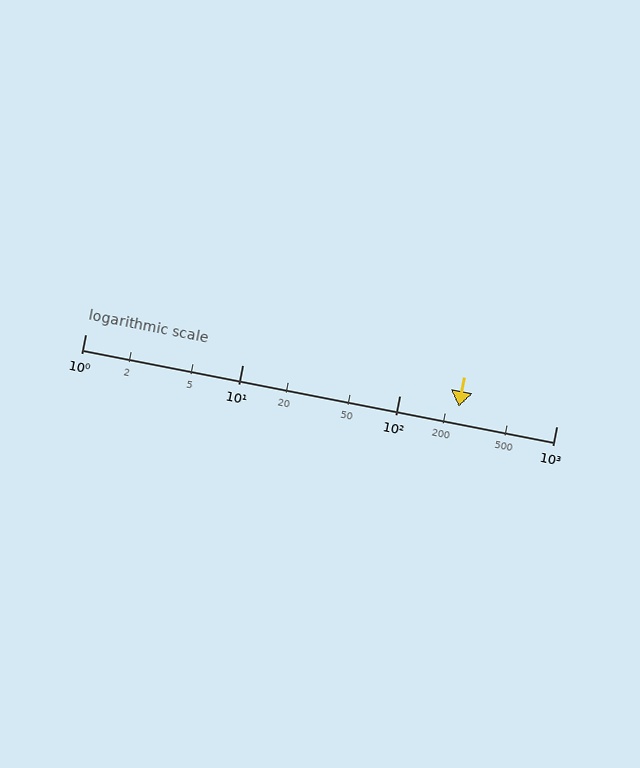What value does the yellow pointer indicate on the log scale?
The pointer indicates approximately 240.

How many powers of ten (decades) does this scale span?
The scale spans 3 decades, from 1 to 1000.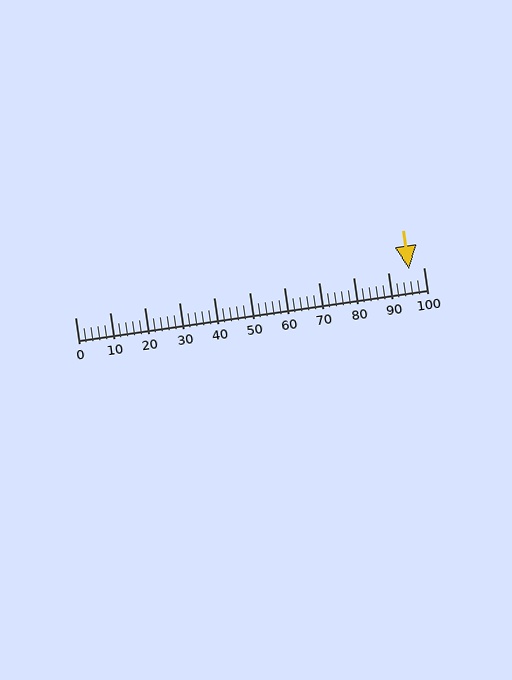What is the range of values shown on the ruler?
The ruler shows values from 0 to 100.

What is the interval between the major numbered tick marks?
The major tick marks are spaced 10 units apart.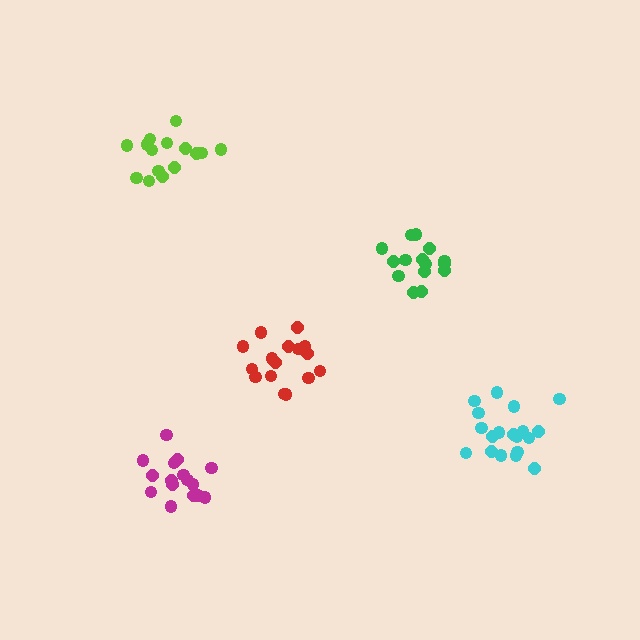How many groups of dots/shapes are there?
There are 5 groups.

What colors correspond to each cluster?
The clusters are colored: magenta, lime, green, cyan, red.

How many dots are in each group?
Group 1: 16 dots, Group 2: 15 dots, Group 3: 15 dots, Group 4: 19 dots, Group 5: 16 dots (81 total).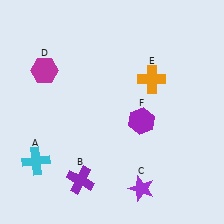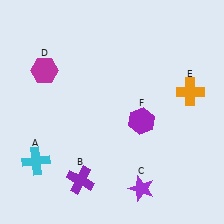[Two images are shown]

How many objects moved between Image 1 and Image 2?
1 object moved between the two images.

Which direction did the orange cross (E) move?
The orange cross (E) moved right.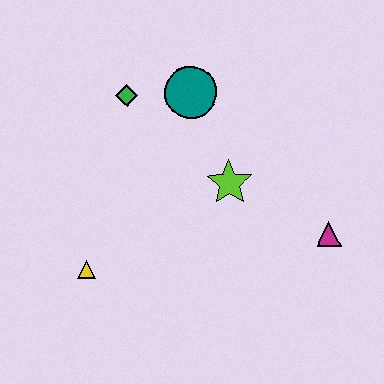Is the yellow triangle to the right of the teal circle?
No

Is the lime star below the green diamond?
Yes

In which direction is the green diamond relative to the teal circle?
The green diamond is to the left of the teal circle.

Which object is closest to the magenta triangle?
The lime star is closest to the magenta triangle.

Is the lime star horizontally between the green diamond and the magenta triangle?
Yes